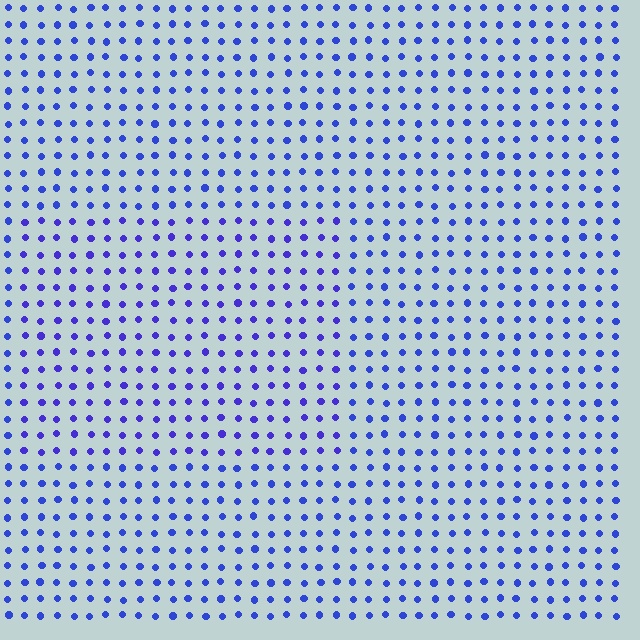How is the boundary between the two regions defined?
The boundary is defined purely by a slight shift in hue (about 18 degrees). Spacing, size, and orientation are identical on both sides.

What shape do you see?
I see a rectangle.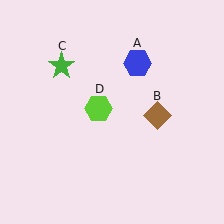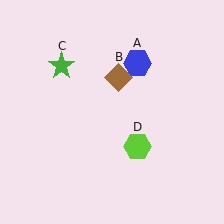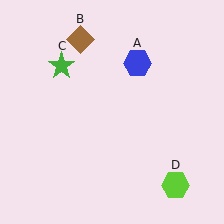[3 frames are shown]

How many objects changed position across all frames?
2 objects changed position: brown diamond (object B), lime hexagon (object D).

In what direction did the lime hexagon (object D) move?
The lime hexagon (object D) moved down and to the right.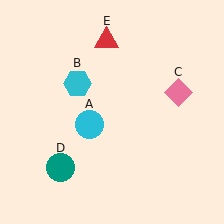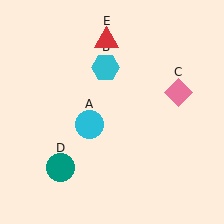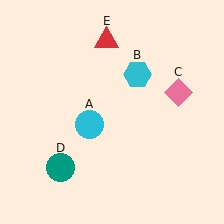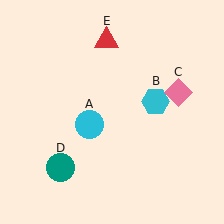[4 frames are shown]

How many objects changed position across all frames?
1 object changed position: cyan hexagon (object B).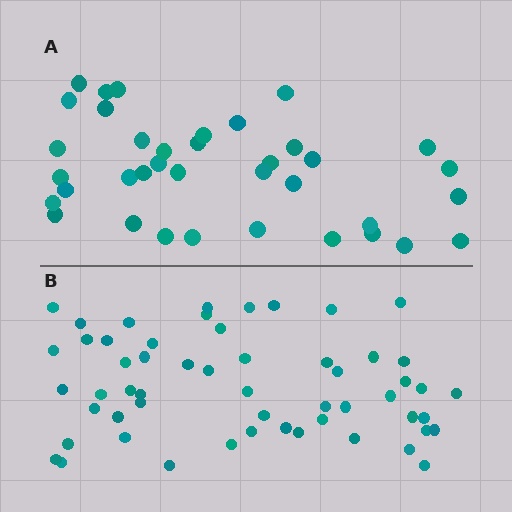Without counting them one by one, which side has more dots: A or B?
Region B (the bottom region) has more dots.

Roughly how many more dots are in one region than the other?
Region B has approximately 20 more dots than region A.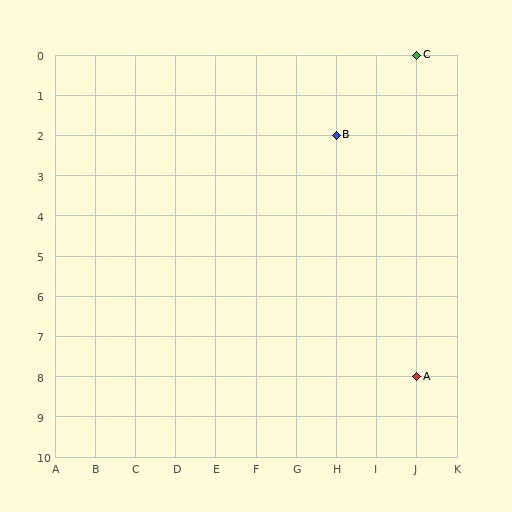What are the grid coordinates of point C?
Point C is at grid coordinates (J, 0).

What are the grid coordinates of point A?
Point A is at grid coordinates (J, 8).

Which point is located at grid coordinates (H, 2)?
Point B is at (H, 2).